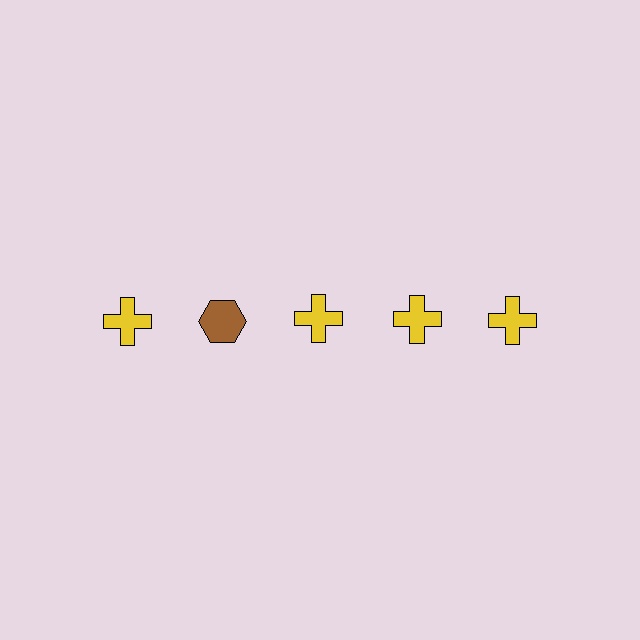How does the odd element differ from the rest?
It differs in both color (brown instead of yellow) and shape (hexagon instead of cross).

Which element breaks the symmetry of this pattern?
The brown hexagon in the top row, second from left column breaks the symmetry. All other shapes are yellow crosses.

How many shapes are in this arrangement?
There are 5 shapes arranged in a grid pattern.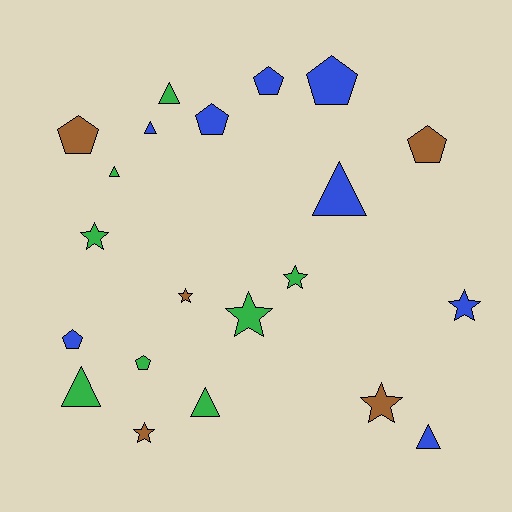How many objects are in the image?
There are 21 objects.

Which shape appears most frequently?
Triangle, with 7 objects.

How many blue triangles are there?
There are 3 blue triangles.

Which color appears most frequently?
Blue, with 8 objects.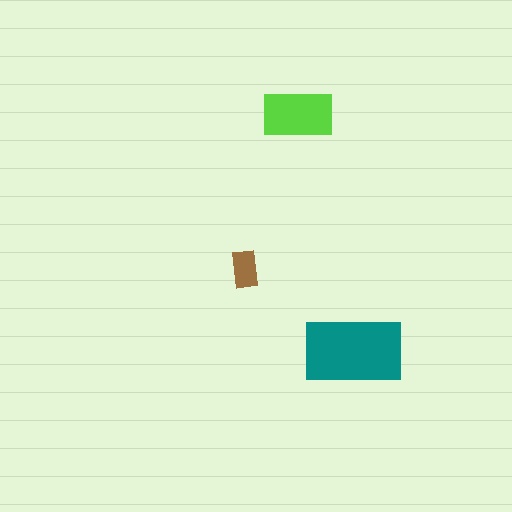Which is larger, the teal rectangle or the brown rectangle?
The teal one.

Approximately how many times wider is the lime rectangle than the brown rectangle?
About 2 times wider.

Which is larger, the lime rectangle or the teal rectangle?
The teal one.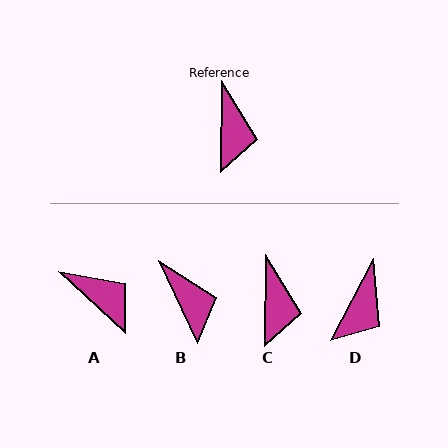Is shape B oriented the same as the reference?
No, it is off by about 26 degrees.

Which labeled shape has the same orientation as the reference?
C.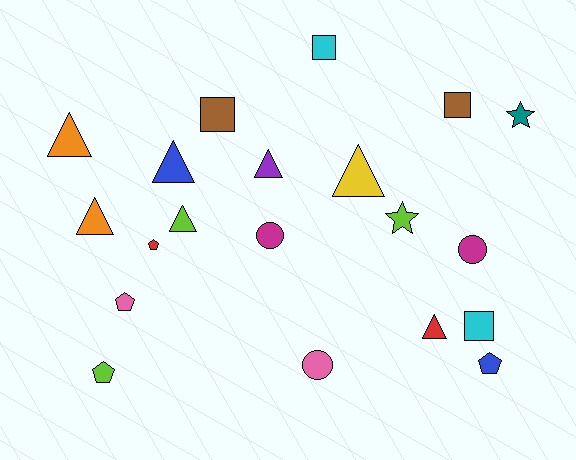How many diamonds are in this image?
There are no diamonds.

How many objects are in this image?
There are 20 objects.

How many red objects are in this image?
There are 2 red objects.